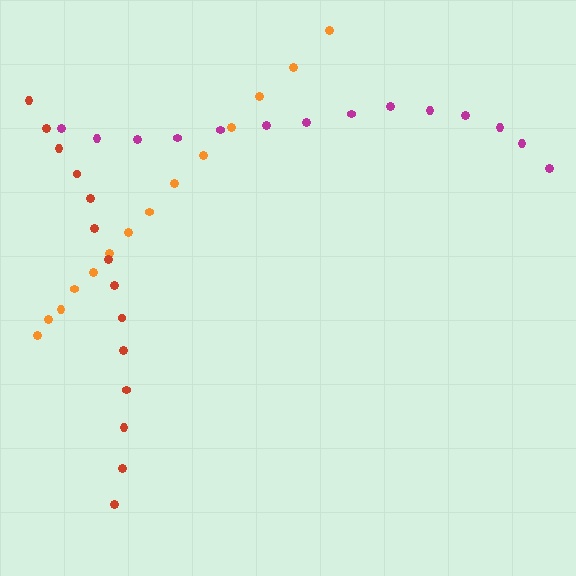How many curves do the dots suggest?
There are 3 distinct paths.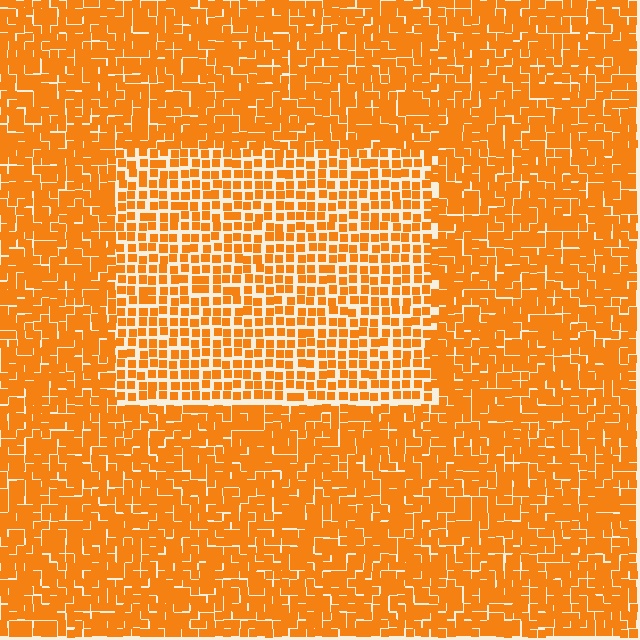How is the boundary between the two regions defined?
The boundary is defined by a change in element density (approximately 1.6x ratio). All elements are the same color, size, and shape.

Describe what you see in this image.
The image contains small orange elements arranged at two different densities. A rectangle-shaped region is visible where the elements are less densely packed than the surrounding area.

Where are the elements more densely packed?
The elements are more densely packed outside the rectangle boundary.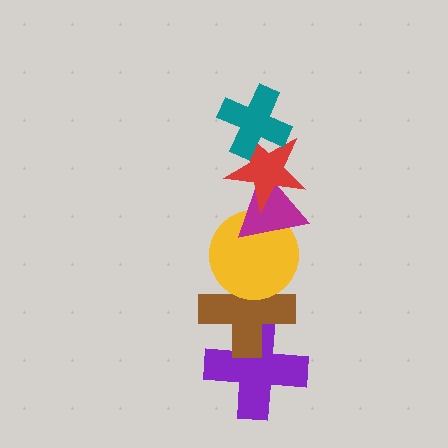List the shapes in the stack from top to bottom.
From top to bottom: the teal cross, the red star, the magenta triangle, the yellow circle, the brown cross, the purple cross.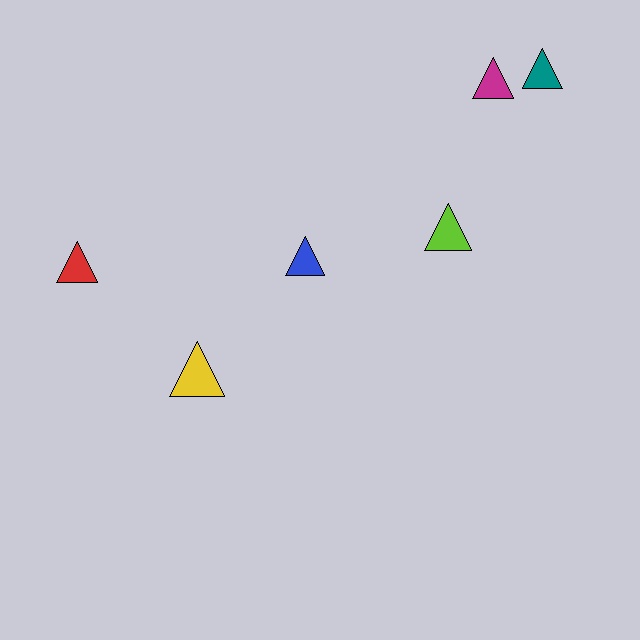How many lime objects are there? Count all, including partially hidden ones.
There is 1 lime object.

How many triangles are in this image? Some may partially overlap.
There are 6 triangles.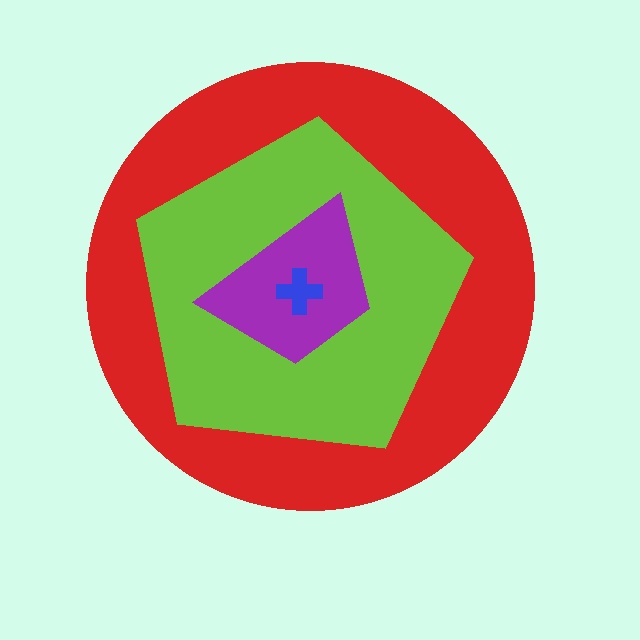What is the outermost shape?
The red circle.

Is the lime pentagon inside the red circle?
Yes.